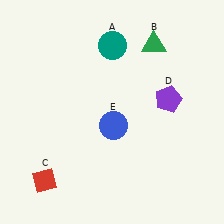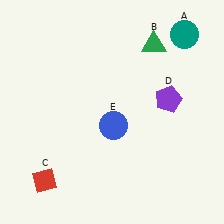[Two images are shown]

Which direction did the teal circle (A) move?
The teal circle (A) moved right.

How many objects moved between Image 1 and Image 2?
1 object moved between the two images.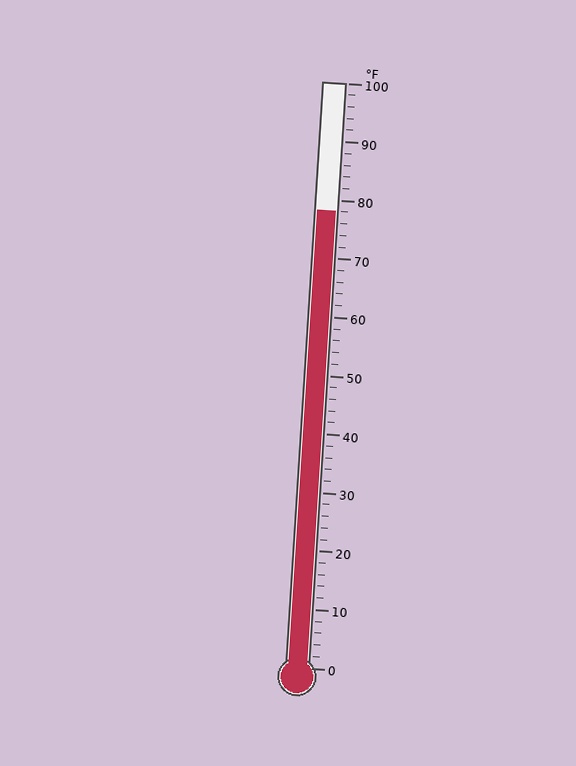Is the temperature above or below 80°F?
The temperature is below 80°F.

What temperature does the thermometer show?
The thermometer shows approximately 78°F.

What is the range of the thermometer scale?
The thermometer scale ranges from 0°F to 100°F.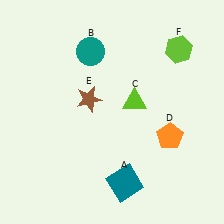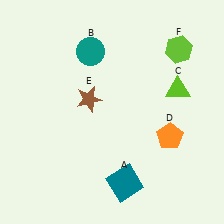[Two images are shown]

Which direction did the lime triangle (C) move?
The lime triangle (C) moved right.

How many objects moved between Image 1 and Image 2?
1 object moved between the two images.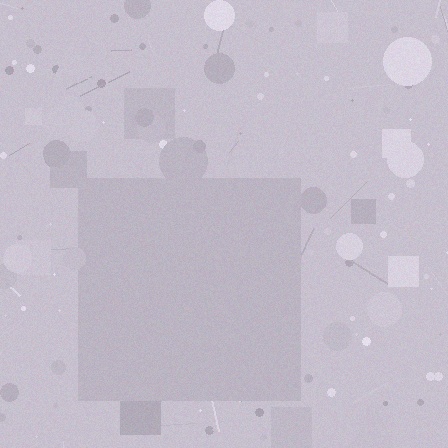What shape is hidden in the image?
A square is hidden in the image.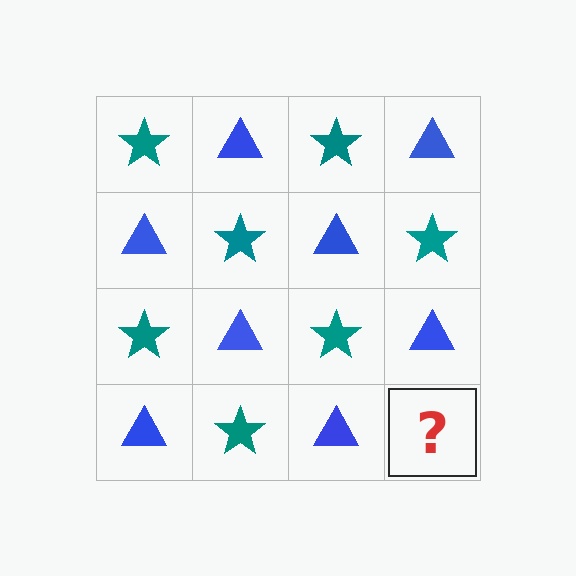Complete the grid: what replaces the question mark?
The question mark should be replaced with a teal star.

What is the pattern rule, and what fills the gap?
The rule is that it alternates teal star and blue triangle in a checkerboard pattern. The gap should be filled with a teal star.